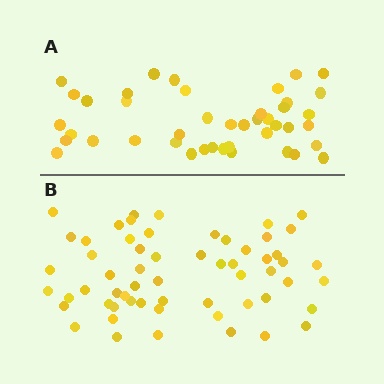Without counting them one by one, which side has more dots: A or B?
Region B (the bottom region) has more dots.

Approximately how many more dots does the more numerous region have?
Region B has approximately 15 more dots than region A.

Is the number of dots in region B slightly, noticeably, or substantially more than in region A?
Region B has noticeably more, but not dramatically so. The ratio is roughly 1.4 to 1.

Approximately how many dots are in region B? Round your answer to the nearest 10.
About 60 dots. (The exact count is 59, which rounds to 60.)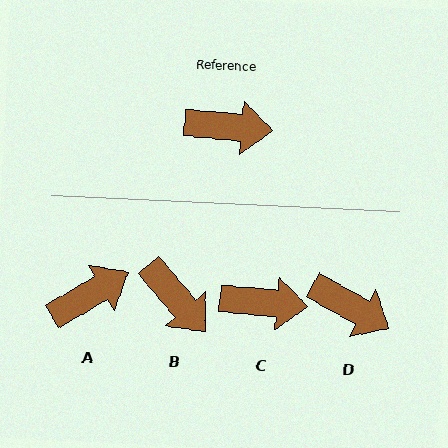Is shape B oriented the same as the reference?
No, it is off by about 45 degrees.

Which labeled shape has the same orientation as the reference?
C.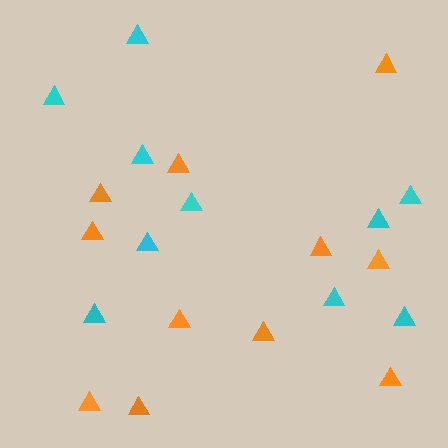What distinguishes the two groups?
There are 2 groups: one group of cyan triangles (10) and one group of orange triangles (11).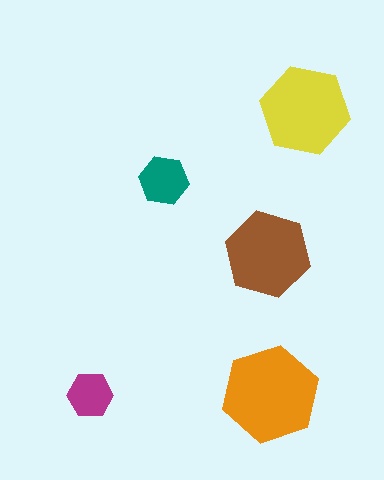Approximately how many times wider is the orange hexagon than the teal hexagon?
About 2 times wider.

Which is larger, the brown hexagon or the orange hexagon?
The orange one.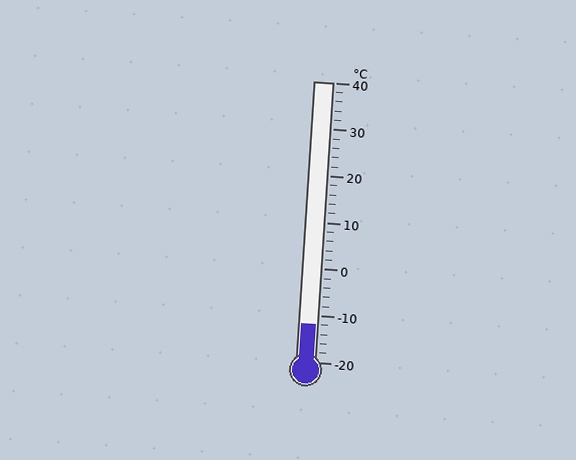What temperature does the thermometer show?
The thermometer shows approximately -12°C.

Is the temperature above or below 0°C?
The temperature is below 0°C.